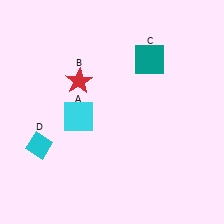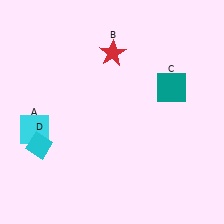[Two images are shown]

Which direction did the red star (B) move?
The red star (B) moved right.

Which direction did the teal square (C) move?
The teal square (C) moved down.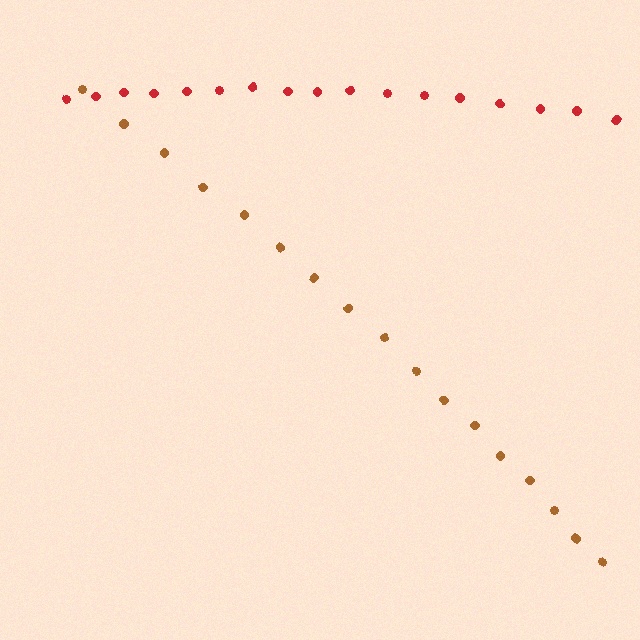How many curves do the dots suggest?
There are 2 distinct paths.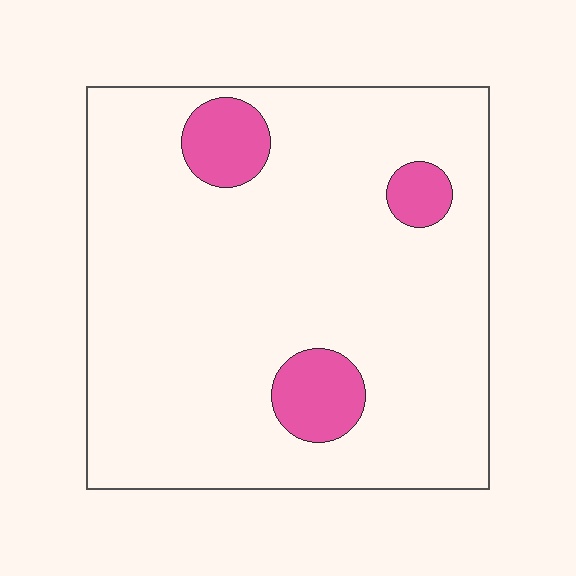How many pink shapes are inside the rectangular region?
3.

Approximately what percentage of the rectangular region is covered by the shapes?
Approximately 10%.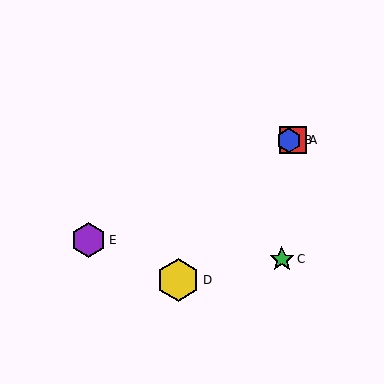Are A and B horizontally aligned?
Yes, both are at y≈140.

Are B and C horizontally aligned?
No, B is at y≈140 and C is at y≈259.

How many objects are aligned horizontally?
2 objects (A, B) are aligned horizontally.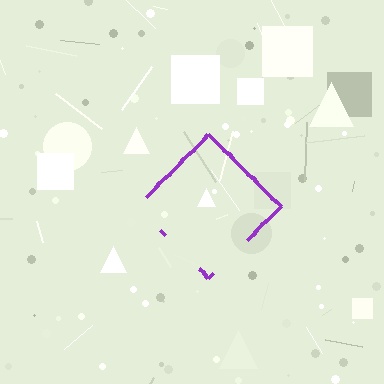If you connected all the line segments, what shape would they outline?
They would outline a diamond.